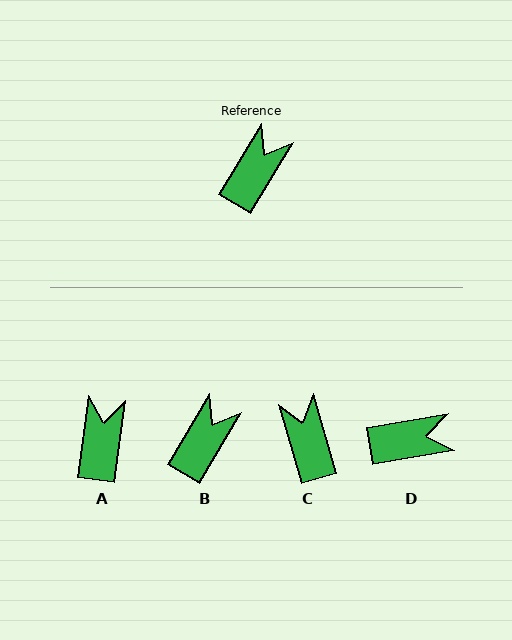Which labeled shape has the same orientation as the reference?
B.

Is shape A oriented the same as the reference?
No, it is off by about 23 degrees.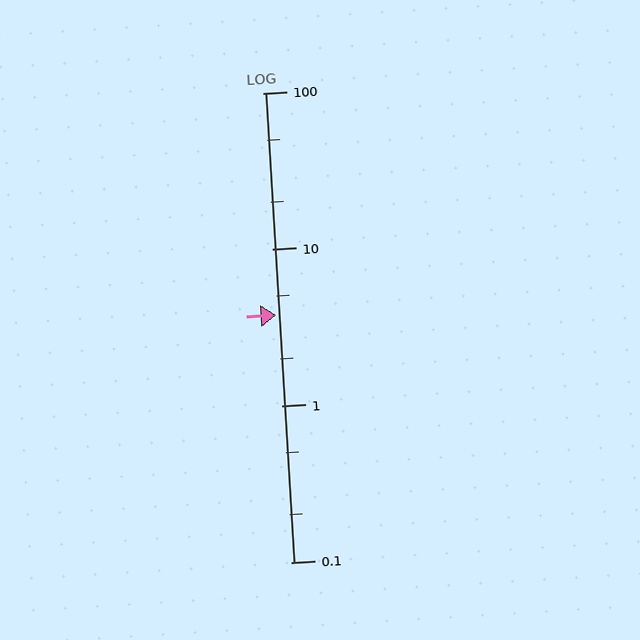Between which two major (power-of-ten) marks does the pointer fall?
The pointer is between 1 and 10.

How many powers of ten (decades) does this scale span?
The scale spans 3 decades, from 0.1 to 100.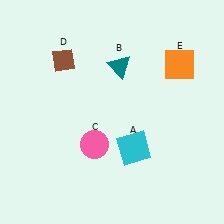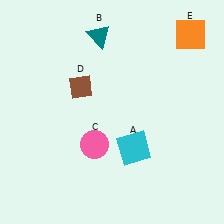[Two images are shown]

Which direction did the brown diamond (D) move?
The brown diamond (D) moved down.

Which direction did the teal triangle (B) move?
The teal triangle (B) moved up.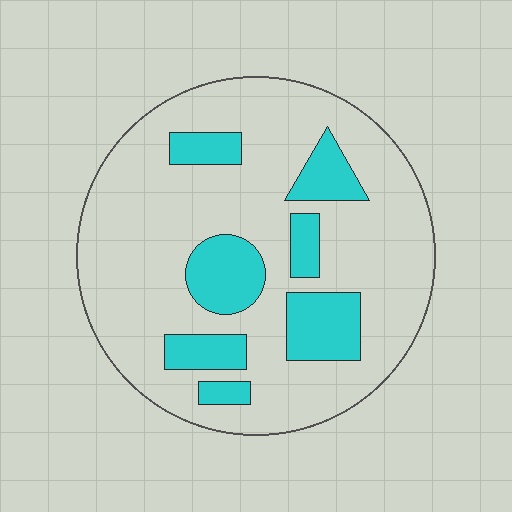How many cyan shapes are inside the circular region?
7.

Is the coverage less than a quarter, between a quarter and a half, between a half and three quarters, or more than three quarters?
Less than a quarter.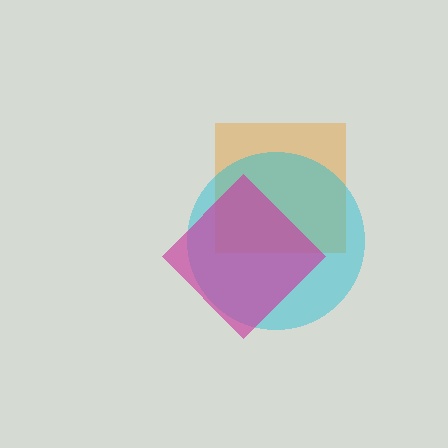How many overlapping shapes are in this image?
There are 3 overlapping shapes in the image.